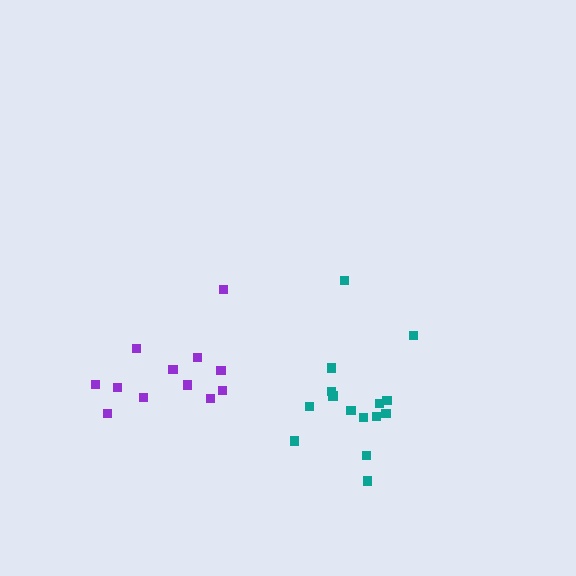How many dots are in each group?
Group 1: 12 dots, Group 2: 15 dots (27 total).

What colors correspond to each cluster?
The clusters are colored: purple, teal.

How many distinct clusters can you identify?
There are 2 distinct clusters.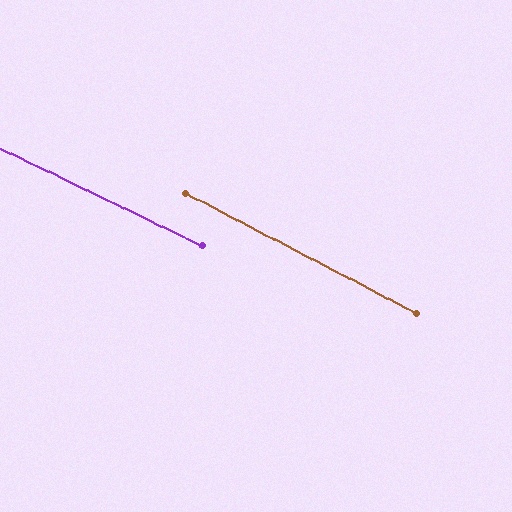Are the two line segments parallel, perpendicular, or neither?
Parallel — their directions differ by only 1.7°.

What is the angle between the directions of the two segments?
Approximately 2 degrees.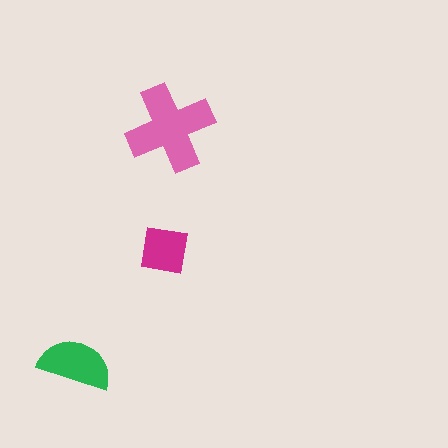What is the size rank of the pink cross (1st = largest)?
1st.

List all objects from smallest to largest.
The magenta square, the green semicircle, the pink cross.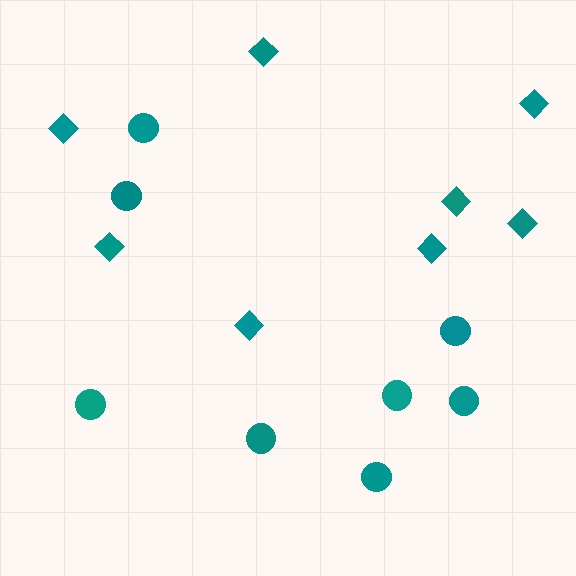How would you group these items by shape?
There are 2 groups: one group of circles (8) and one group of diamonds (8).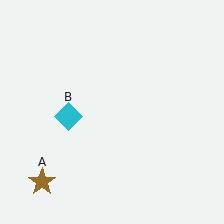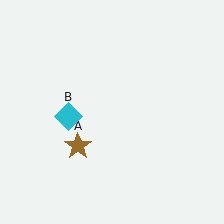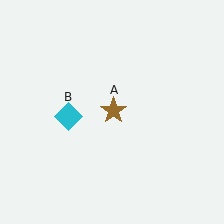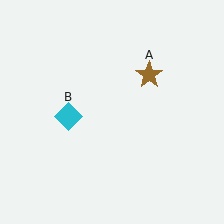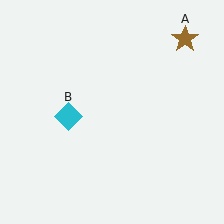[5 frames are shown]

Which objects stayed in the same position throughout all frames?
Cyan diamond (object B) remained stationary.